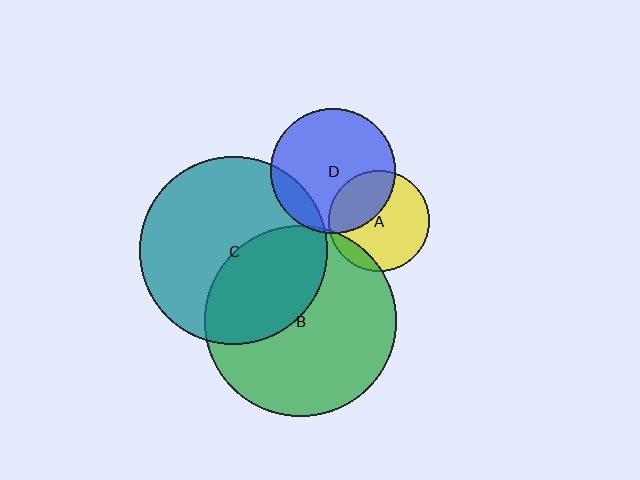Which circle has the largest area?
Circle B (green).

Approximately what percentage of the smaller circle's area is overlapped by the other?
Approximately 35%.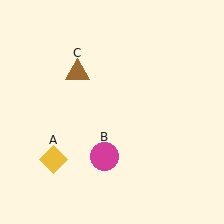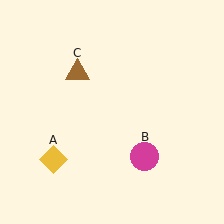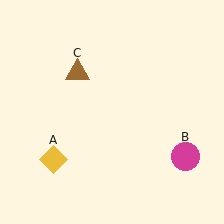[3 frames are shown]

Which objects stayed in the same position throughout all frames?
Yellow diamond (object A) and brown triangle (object C) remained stationary.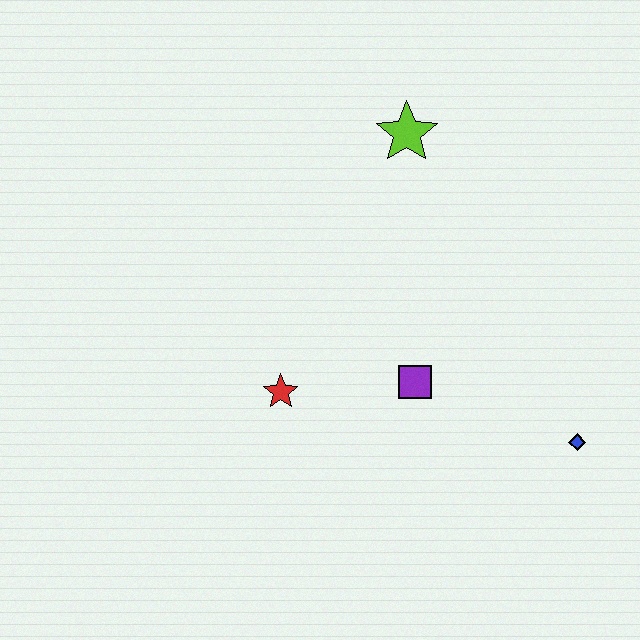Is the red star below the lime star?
Yes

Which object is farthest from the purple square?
The lime star is farthest from the purple square.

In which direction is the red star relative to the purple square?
The red star is to the left of the purple square.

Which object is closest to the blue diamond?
The purple square is closest to the blue diamond.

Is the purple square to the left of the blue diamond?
Yes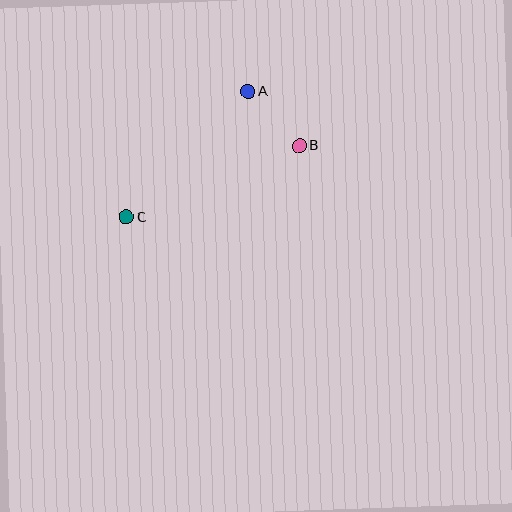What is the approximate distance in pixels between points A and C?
The distance between A and C is approximately 175 pixels.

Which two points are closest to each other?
Points A and B are closest to each other.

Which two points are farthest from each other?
Points B and C are farthest from each other.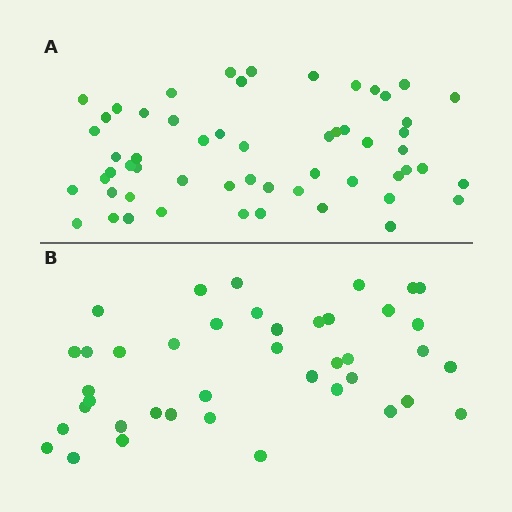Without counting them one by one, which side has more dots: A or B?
Region A (the top region) has more dots.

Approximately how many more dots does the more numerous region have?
Region A has approximately 15 more dots than region B.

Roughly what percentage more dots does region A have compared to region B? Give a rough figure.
About 35% more.